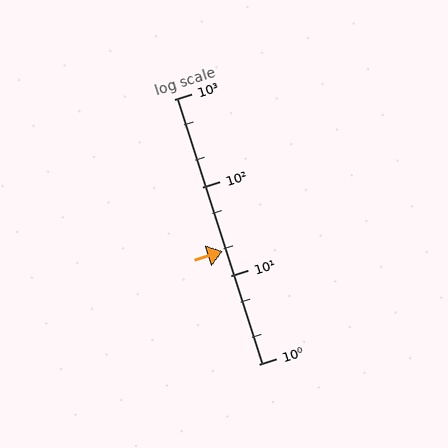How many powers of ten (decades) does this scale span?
The scale spans 3 decades, from 1 to 1000.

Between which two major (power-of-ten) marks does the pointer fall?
The pointer is between 10 and 100.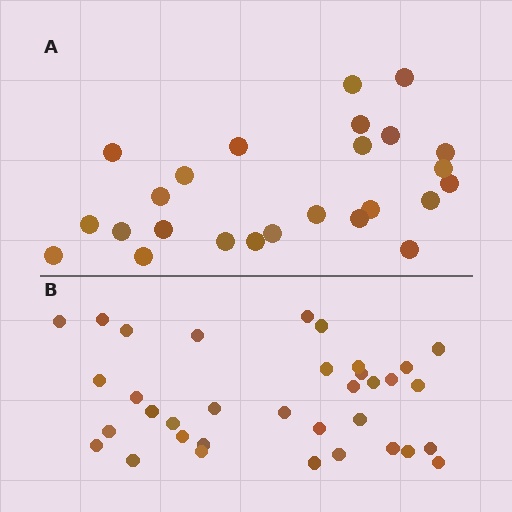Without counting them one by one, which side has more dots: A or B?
Region B (the bottom region) has more dots.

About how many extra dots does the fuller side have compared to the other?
Region B has roughly 10 or so more dots than region A.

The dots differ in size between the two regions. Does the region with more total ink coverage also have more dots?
No. Region A has more total ink coverage because its dots are larger, but region B actually contains more individual dots. Total area can be misleading — the number of items is what matters here.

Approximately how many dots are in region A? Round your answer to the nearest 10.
About 20 dots. (The exact count is 25, which rounds to 20.)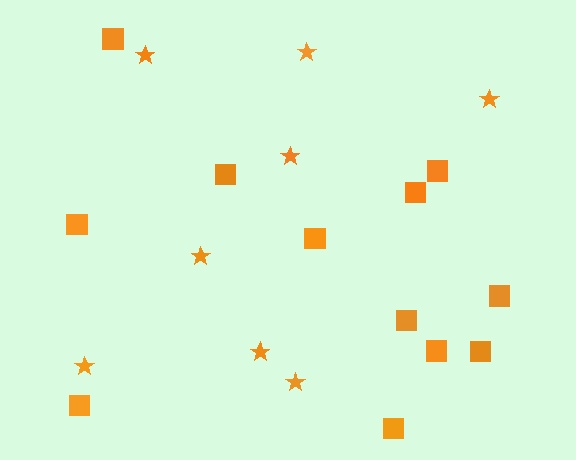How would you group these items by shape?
There are 2 groups: one group of squares (12) and one group of stars (8).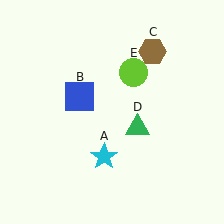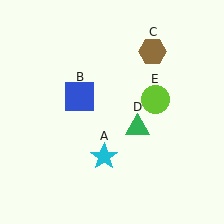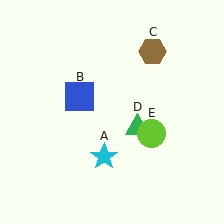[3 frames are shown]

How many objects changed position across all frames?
1 object changed position: lime circle (object E).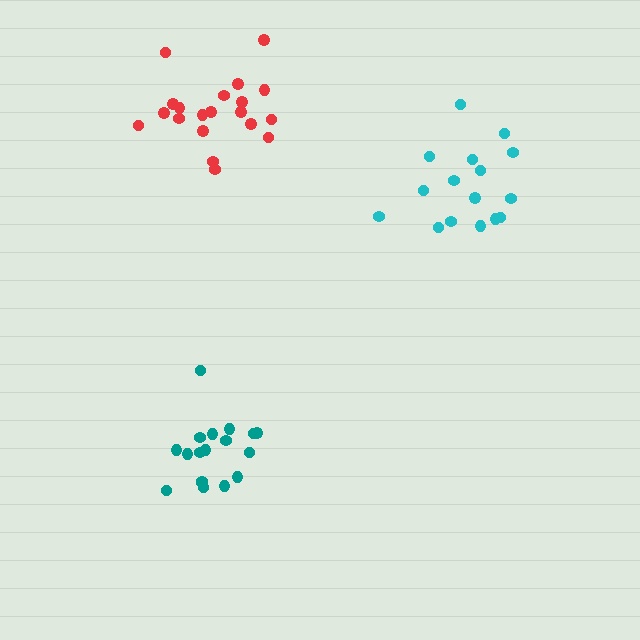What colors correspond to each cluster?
The clusters are colored: teal, cyan, red.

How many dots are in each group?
Group 1: 18 dots, Group 2: 16 dots, Group 3: 20 dots (54 total).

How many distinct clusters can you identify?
There are 3 distinct clusters.